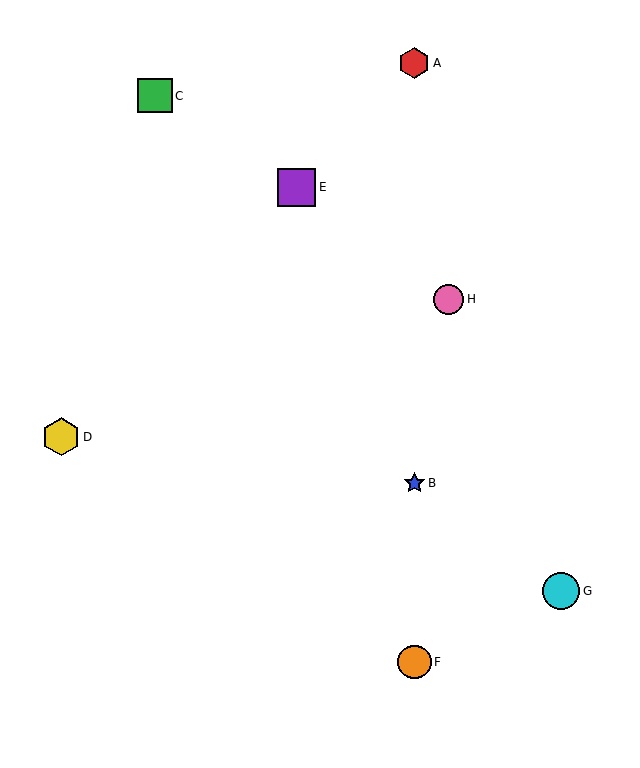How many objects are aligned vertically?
3 objects (A, B, F) are aligned vertically.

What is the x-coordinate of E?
Object E is at x≈297.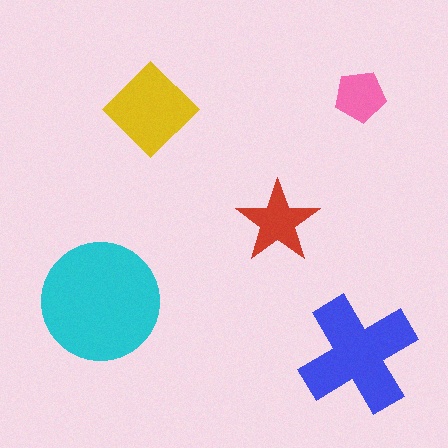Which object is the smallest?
The pink pentagon.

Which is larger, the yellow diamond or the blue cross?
The blue cross.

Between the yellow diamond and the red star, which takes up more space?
The yellow diamond.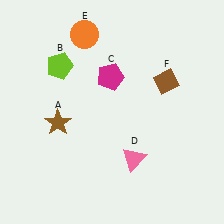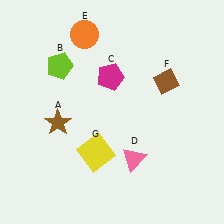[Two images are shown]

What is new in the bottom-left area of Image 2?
A yellow square (G) was added in the bottom-left area of Image 2.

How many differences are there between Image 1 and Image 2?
There is 1 difference between the two images.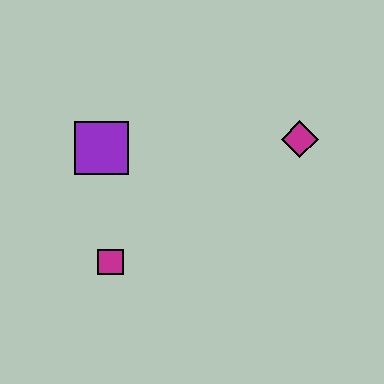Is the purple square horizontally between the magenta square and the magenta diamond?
No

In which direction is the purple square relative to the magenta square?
The purple square is above the magenta square.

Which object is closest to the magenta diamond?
The purple square is closest to the magenta diamond.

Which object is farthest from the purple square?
The magenta diamond is farthest from the purple square.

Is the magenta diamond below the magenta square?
No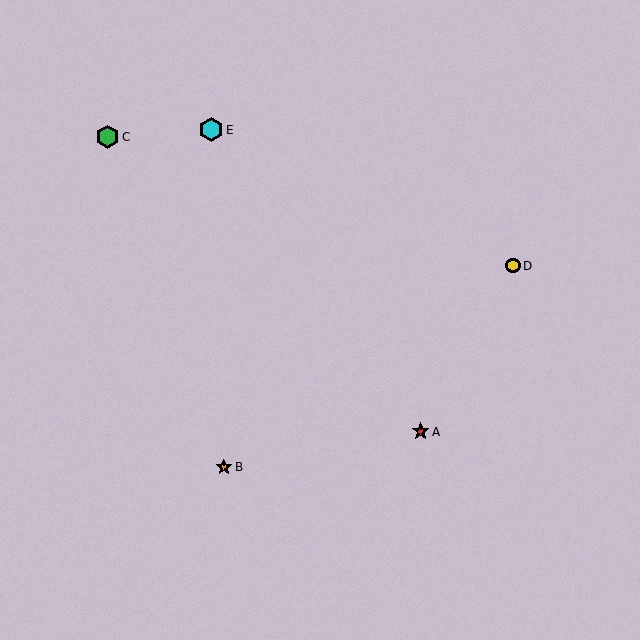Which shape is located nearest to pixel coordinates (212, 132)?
The cyan hexagon (labeled E) at (211, 130) is nearest to that location.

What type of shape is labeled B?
Shape B is an orange star.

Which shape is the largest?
The cyan hexagon (labeled E) is the largest.